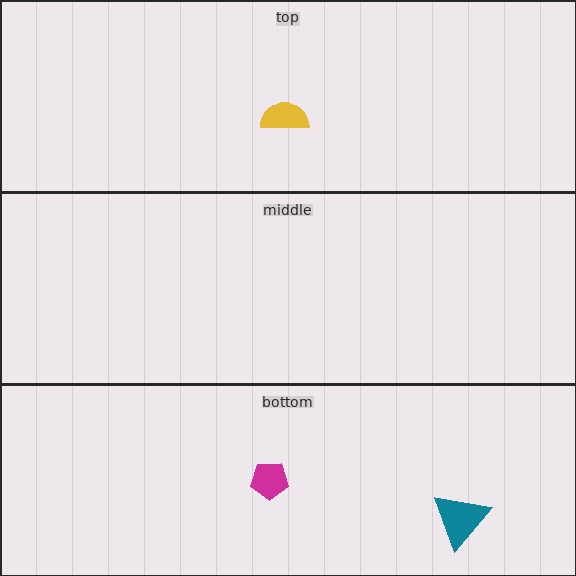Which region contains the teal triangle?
The bottom region.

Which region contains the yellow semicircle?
The top region.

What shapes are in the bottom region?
The magenta pentagon, the teal triangle.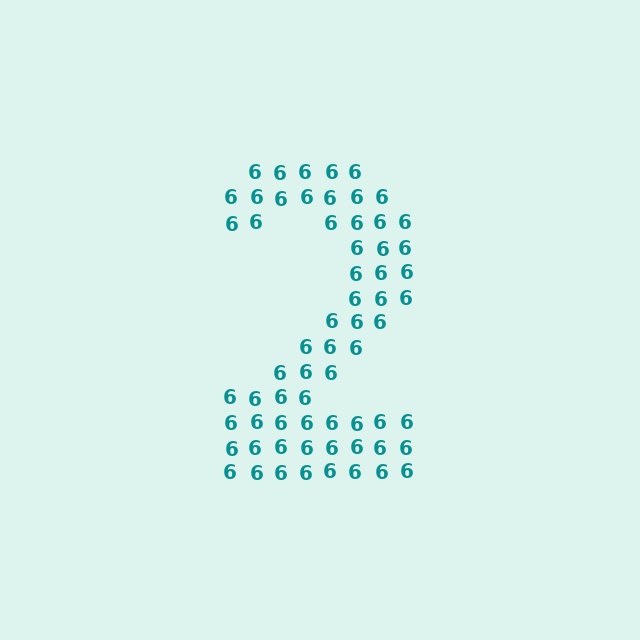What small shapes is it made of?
It is made of small digit 6's.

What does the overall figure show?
The overall figure shows the digit 2.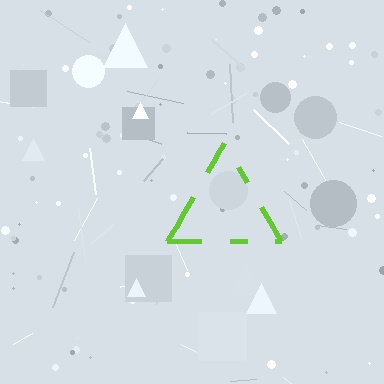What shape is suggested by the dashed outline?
The dashed outline suggests a triangle.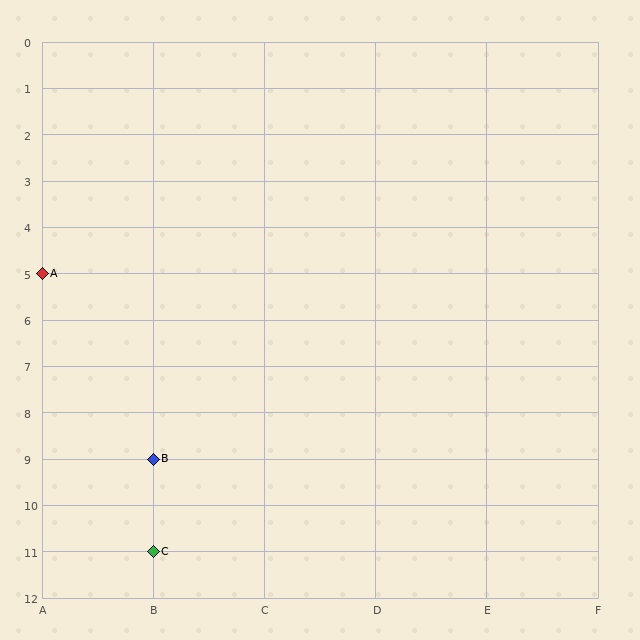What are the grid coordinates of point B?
Point B is at grid coordinates (B, 9).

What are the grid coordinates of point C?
Point C is at grid coordinates (B, 11).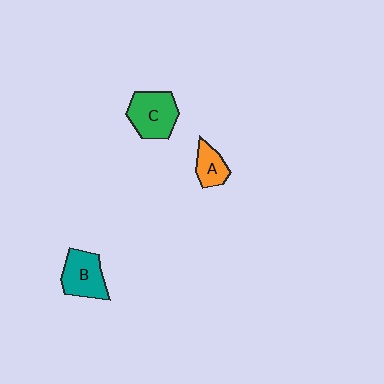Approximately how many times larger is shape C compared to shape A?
Approximately 1.8 times.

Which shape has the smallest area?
Shape A (orange).